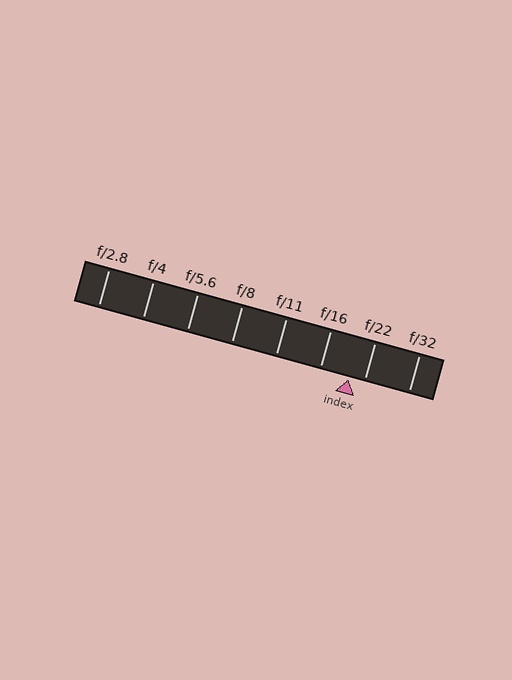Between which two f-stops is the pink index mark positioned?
The index mark is between f/16 and f/22.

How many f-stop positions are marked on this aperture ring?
There are 8 f-stop positions marked.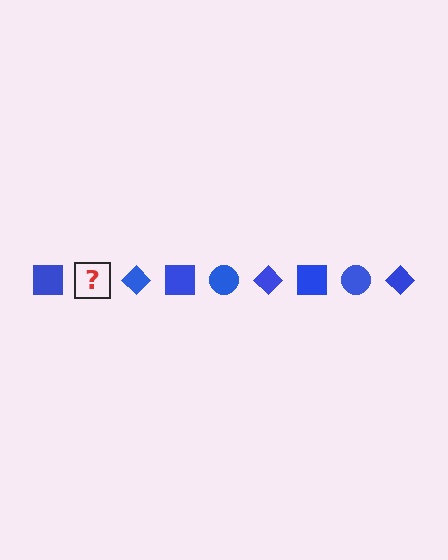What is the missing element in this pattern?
The missing element is a blue circle.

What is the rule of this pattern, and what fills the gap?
The rule is that the pattern cycles through square, circle, diamond shapes in blue. The gap should be filled with a blue circle.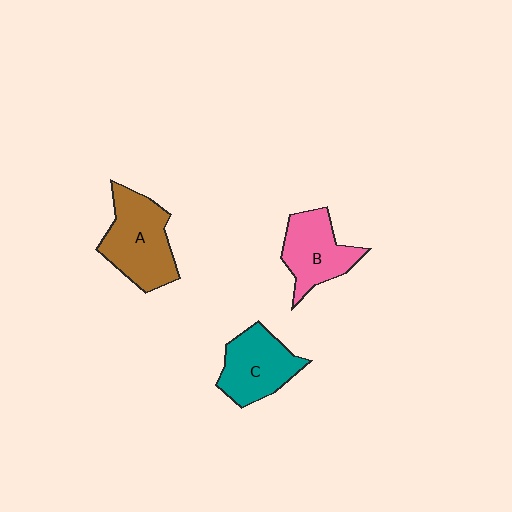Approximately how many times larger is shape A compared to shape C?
Approximately 1.2 times.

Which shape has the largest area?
Shape A (brown).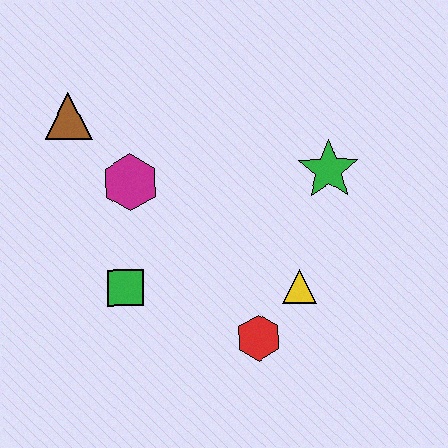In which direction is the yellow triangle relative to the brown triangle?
The yellow triangle is to the right of the brown triangle.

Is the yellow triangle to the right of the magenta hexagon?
Yes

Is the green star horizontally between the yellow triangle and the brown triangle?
No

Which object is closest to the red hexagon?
The yellow triangle is closest to the red hexagon.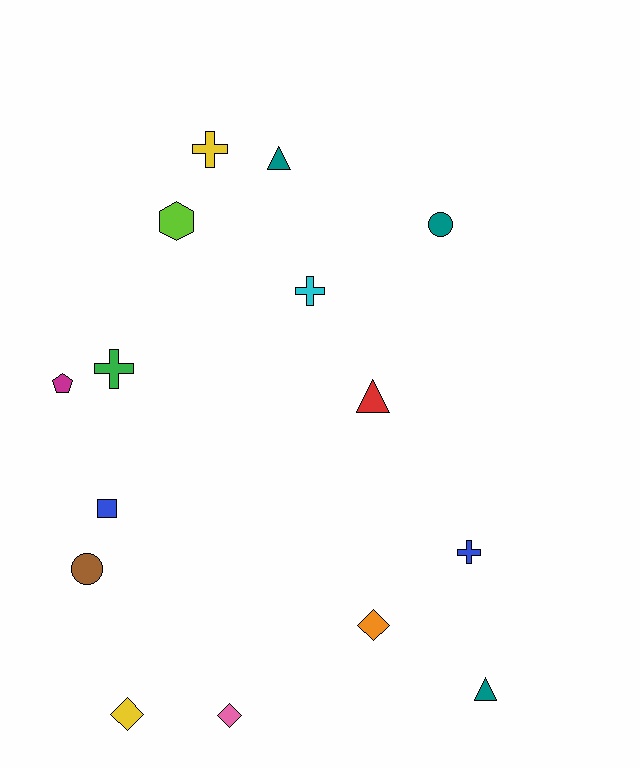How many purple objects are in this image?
There are no purple objects.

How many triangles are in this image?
There are 3 triangles.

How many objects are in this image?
There are 15 objects.